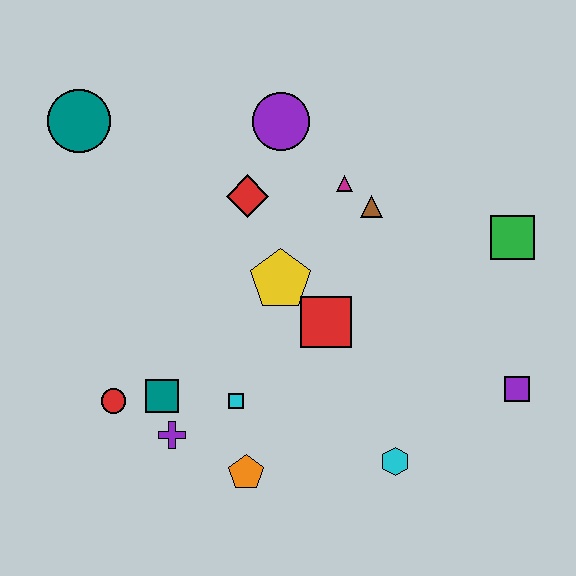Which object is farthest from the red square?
The teal circle is farthest from the red square.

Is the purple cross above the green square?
No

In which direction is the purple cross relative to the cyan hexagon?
The purple cross is to the left of the cyan hexagon.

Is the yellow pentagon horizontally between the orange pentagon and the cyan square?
No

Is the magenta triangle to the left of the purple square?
Yes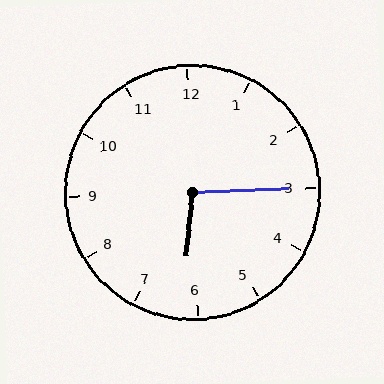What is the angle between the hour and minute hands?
Approximately 98 degrees.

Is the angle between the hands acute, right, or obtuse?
It is obtuse.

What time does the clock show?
6:15.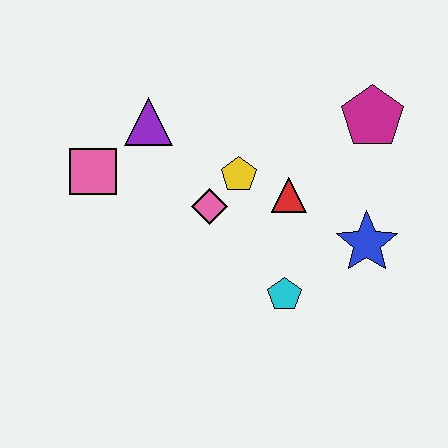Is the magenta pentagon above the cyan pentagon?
Yes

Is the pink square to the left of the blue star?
Yes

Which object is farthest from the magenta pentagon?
The pink square is farthest from the magenta pentagon.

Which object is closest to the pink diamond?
The yellow pentagon is closest to the pink diamond.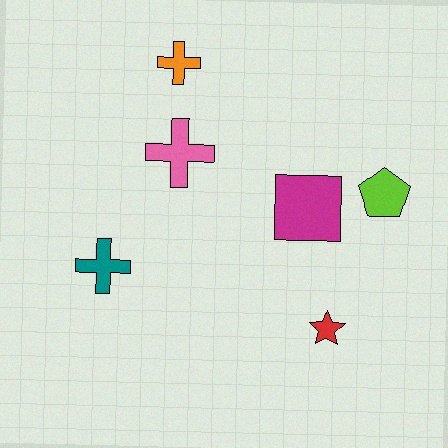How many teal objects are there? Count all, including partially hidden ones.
There is 1 teal object.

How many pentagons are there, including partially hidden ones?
There is 1 pentagon.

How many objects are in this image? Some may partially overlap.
There are 6 objects.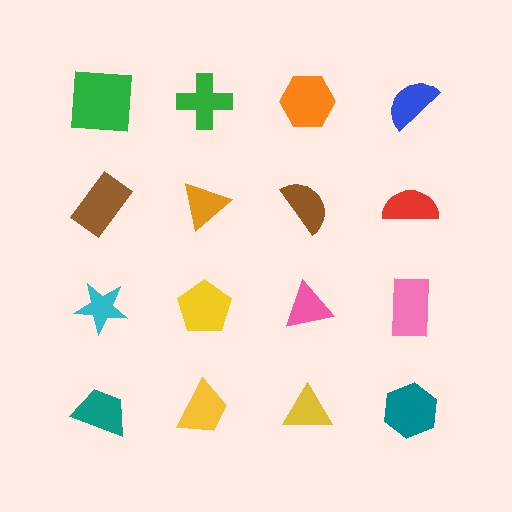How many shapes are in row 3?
4 shapes.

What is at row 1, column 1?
A green square.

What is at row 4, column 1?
A teal trapezoid.